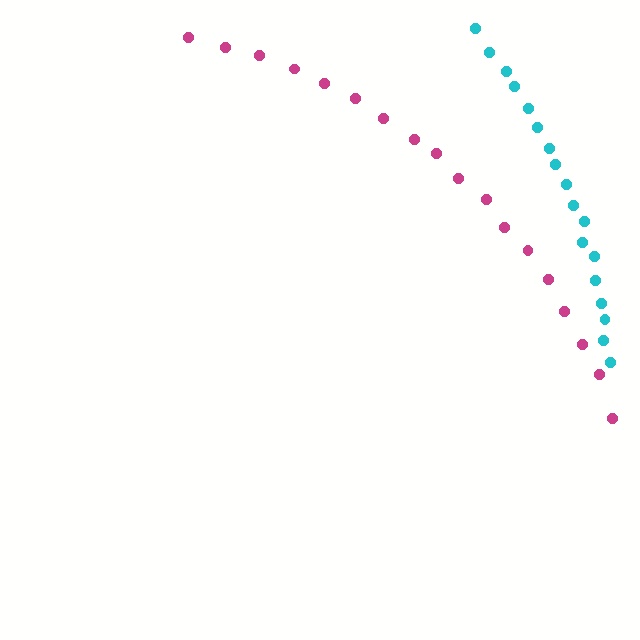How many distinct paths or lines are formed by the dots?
There are 2 distinct paths.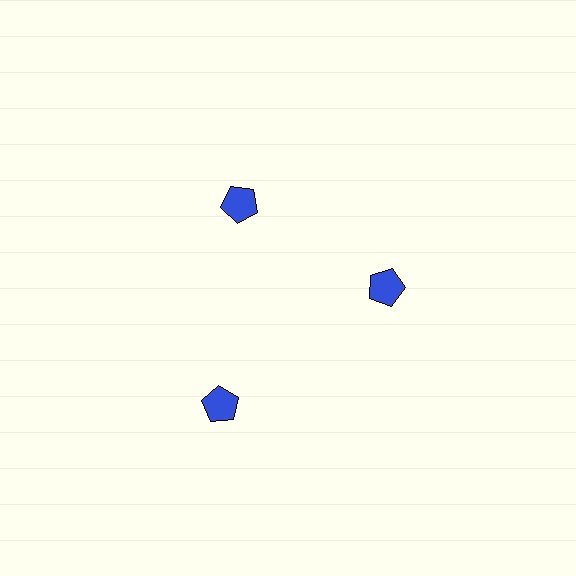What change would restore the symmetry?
The symmetry would be restored by moving it inward, back onto the ring so that all 3 pentagons sit at equal angles and equal distance from the center.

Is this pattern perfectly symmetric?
No. The 3 blue pentagons are arranged in a ring, but one element near the 7 o'clock position is pushed outward from the center, breaking the 3-fold rotational symmetry.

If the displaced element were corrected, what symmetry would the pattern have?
It would have 3-fold rotational symmetry — the pattern would map onto itself every 120 degrees.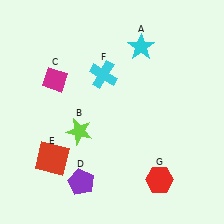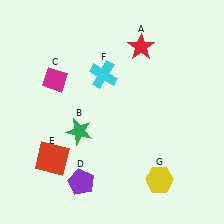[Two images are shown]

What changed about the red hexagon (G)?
In Image 1, G is red. In Image 2, it changed to yellow.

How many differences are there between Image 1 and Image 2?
There are 3 differences between the two images.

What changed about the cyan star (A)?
In Image 1, A is cyan. In Image 2, it changed to red.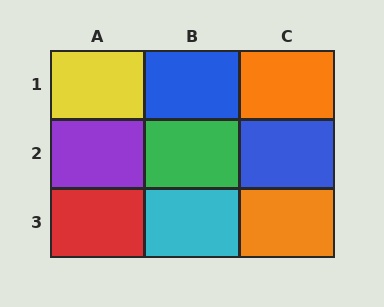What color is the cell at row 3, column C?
Orange.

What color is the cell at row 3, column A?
Red.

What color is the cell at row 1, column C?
Orange.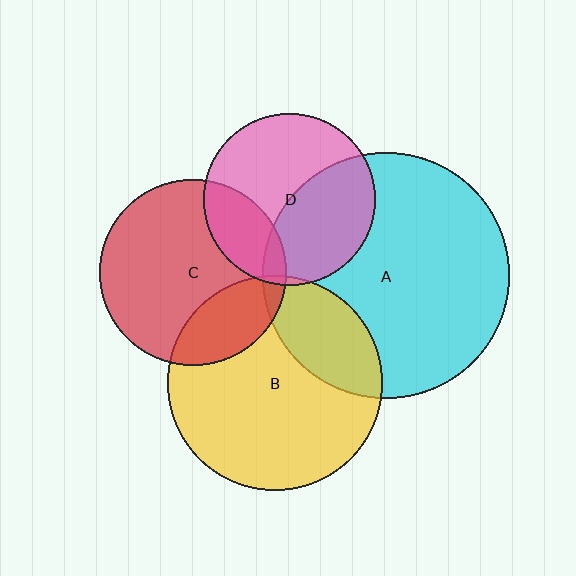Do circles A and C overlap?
Yes.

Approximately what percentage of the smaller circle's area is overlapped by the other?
Approximately 5%.